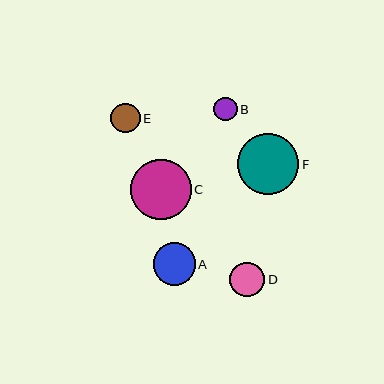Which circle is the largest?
Circle F is the largest with a size of approximately 61 pixels.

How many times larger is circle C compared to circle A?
Circle C is approximately 1.4 times the size of circle A.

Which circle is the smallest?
Circle B is the smallest with a size of approximately 23 pixels.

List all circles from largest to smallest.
From largest to smallest: F, C, A, D, E, B.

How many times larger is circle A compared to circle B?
Circle A is approximately 1.8 times the size of circle B.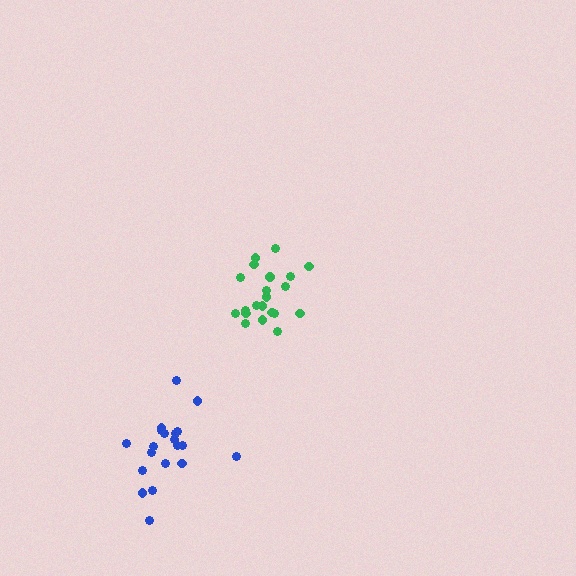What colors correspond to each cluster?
The clusters are colored: green, blue.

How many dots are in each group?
Group 1: 21 dots, Group 2: 20 dots (41 total).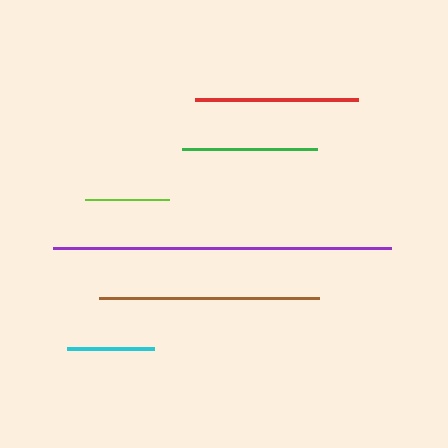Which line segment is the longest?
The purple line is the longest at approximately 338 pixels.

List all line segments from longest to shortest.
From longest to shortest: purple, brown, red, green, cyan, lime.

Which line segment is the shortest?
The lime line is the shortest at approximately 84 pixels.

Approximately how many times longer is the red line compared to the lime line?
The red line is approximately 1.9 times the length of the lime line.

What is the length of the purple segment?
The purple segment is approximately 338 pixels long.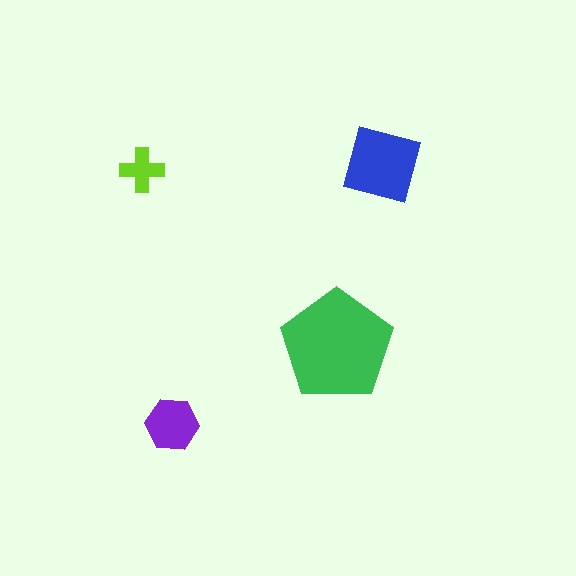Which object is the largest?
The green pentagon.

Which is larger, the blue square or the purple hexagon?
The blue square.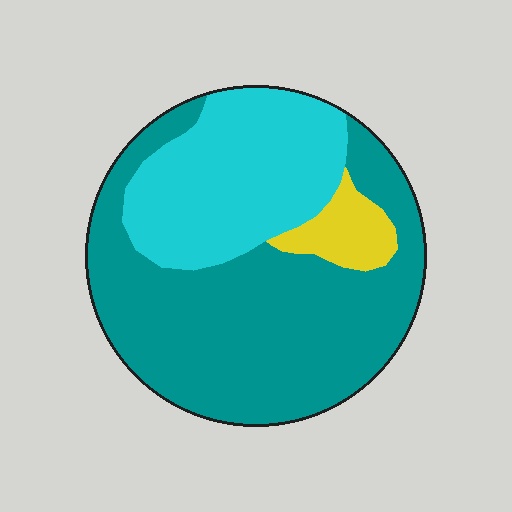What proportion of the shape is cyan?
Cyan takes up about one third (1/3) of the shape.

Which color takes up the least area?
Yellow, at roughly 5%.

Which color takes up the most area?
Teal, at roughly 60%.